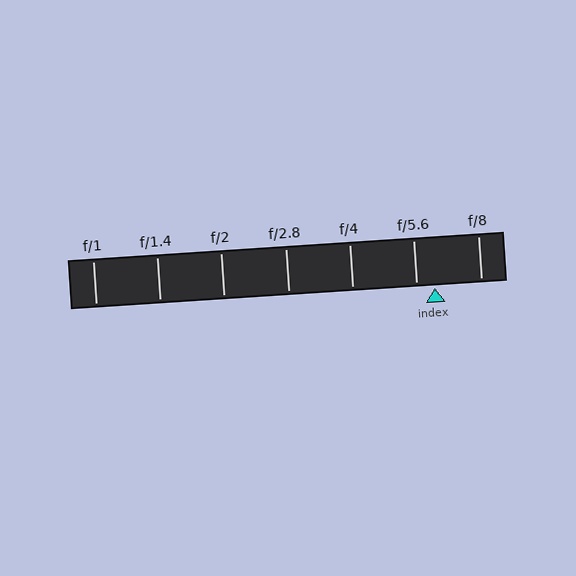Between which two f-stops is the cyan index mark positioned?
The index mark is between f/5.6 and f/8.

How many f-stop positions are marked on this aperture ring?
There are 7 f-stop positions marked.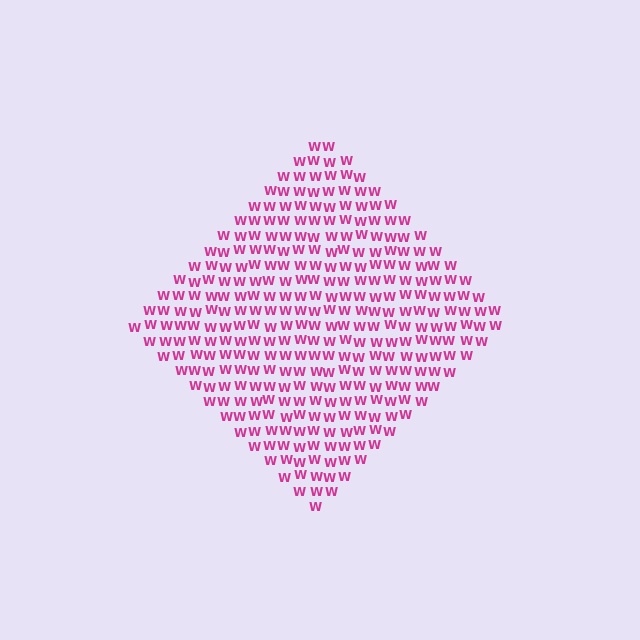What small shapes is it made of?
It is made of small letter W's.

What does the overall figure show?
The overall figure shows a diamond.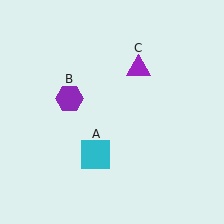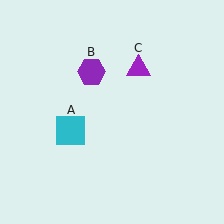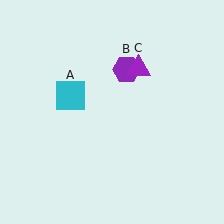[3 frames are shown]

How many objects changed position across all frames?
2 objects changed position: cyan square (object A), purple hexagon (object B).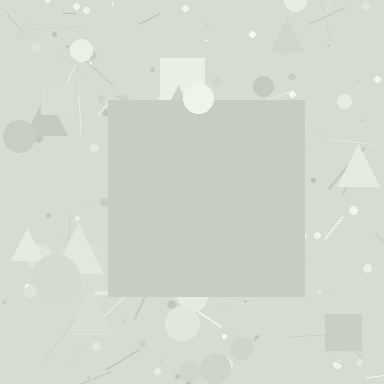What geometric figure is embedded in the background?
A square is embedded in the background.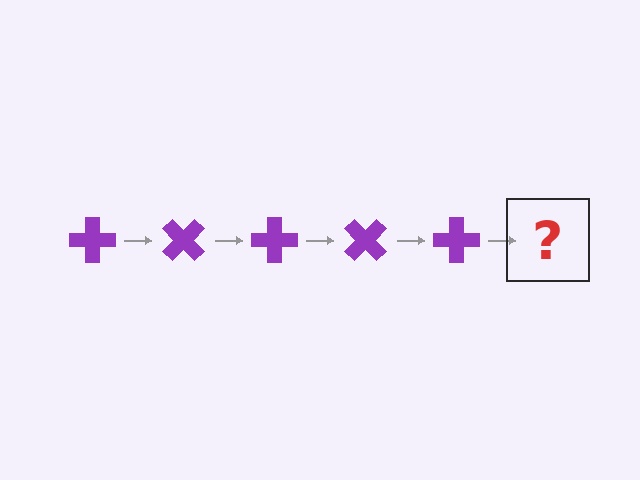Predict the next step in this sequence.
The next step is a purple cross rotated 225 degrees.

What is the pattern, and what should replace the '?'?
The pattern is that the cross rotates 45 degrees each step. The '?' should be a purple cross rotated 225 degrees.